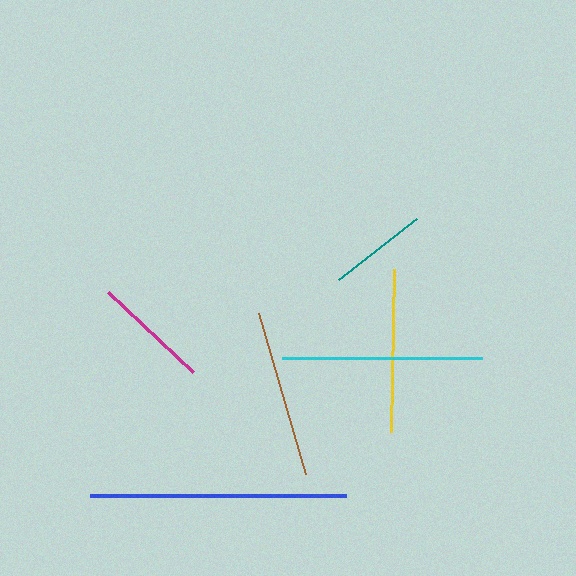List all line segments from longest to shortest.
From longest to shortest: blue, cyan, brown, yellow, magenta, teal.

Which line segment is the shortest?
The teal line is the shortest at approximately 99 pixels.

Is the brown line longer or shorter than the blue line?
The blue line is longer than the brown line.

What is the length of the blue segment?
The blue segment is approximately 256 pixels long.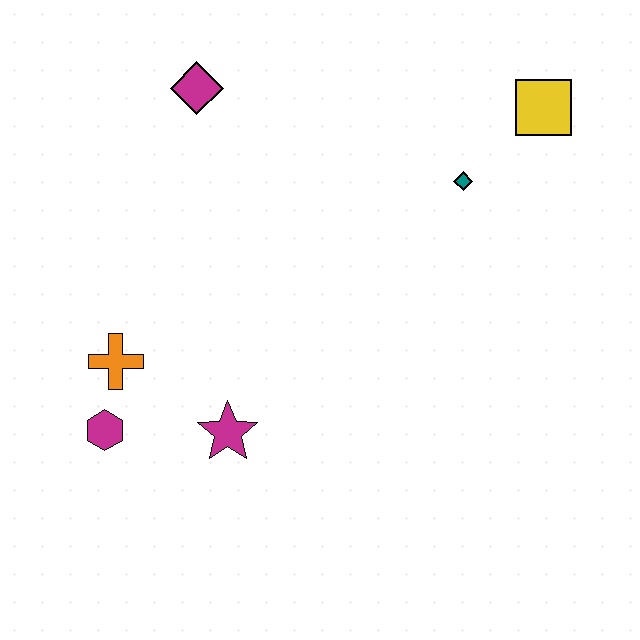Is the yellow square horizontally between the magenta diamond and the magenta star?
No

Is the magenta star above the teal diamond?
No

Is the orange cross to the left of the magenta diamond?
Yes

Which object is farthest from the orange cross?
The yellow square is farthest from the orange cross.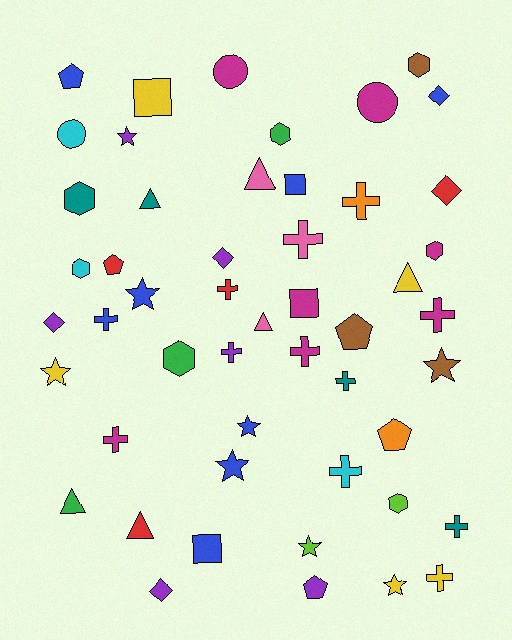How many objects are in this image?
There are 50 objects.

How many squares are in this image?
There are 4 squares.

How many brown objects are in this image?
There are 3 brown objects.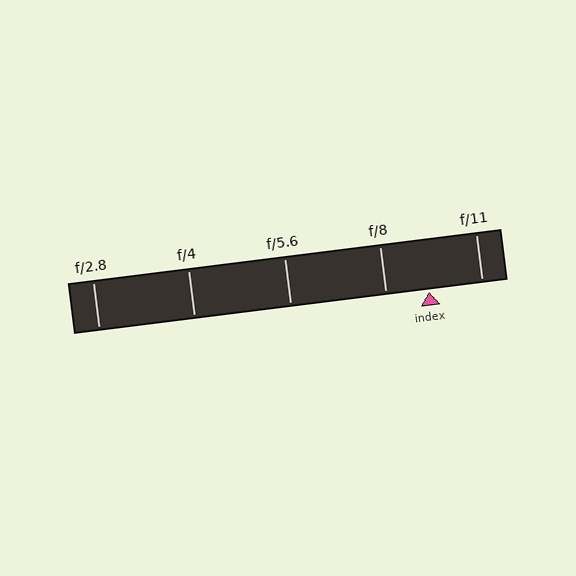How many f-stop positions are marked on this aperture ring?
There are 5 f-stop positions marked.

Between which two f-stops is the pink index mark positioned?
The index mark is between f/8 and f/11.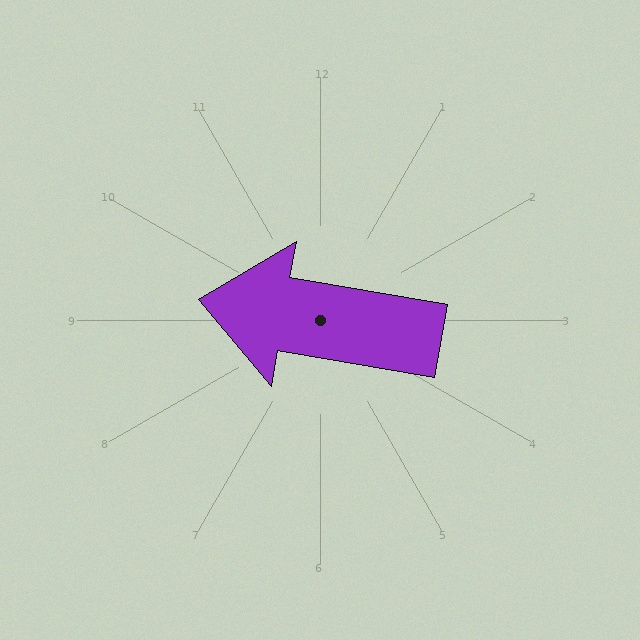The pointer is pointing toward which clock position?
Roughly 9 o'clock.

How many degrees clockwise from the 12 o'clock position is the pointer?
Approximately 280 degrees.